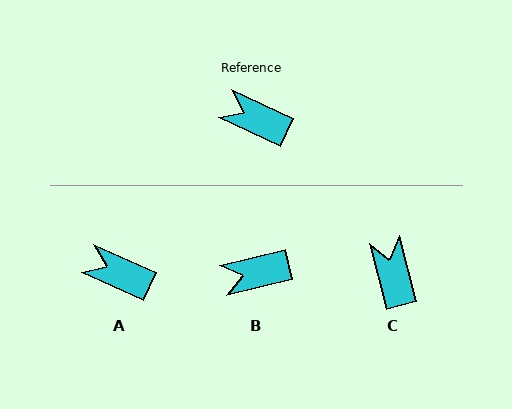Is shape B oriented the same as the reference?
No, it is off by about 38 degrees.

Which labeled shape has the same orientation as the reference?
A.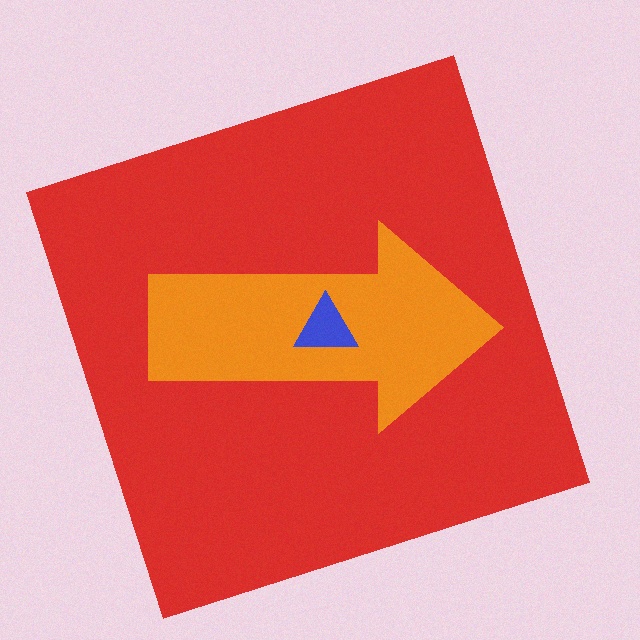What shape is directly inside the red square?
The orange arrow.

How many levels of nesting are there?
3.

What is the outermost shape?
The red square.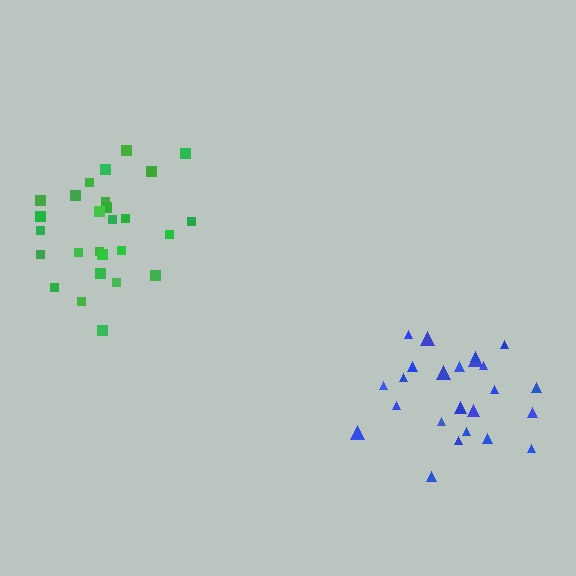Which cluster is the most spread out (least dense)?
Blue.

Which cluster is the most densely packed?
Green.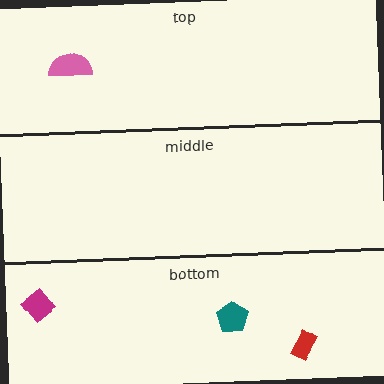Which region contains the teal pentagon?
The bottom region.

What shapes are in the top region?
The pink semicircle.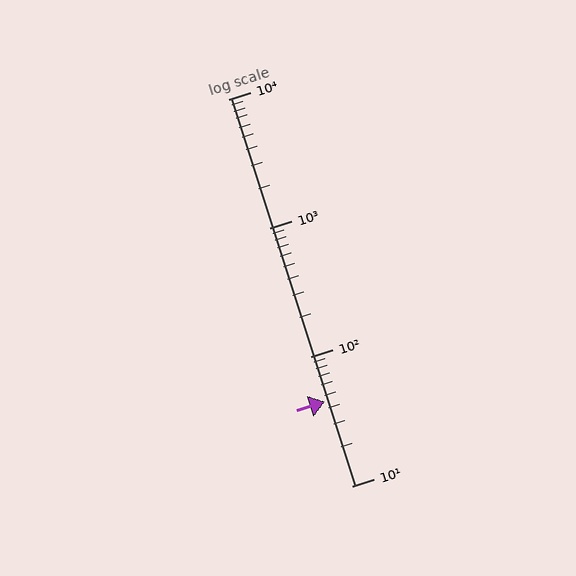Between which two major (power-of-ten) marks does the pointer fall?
The pointer is between 10 and 100.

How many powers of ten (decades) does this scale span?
The scale spans 3 decades, from 10 to 10000.